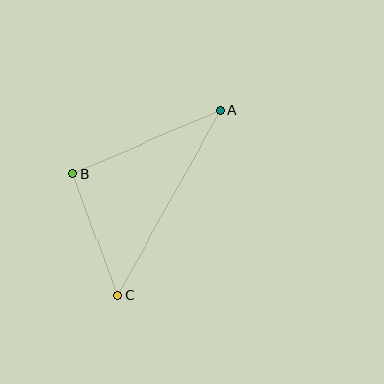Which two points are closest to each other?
Points B and C are closest to each other.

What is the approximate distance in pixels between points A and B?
The distance between A and B is approximately 161 pixels.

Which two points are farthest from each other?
Points A and C are farthest from each other.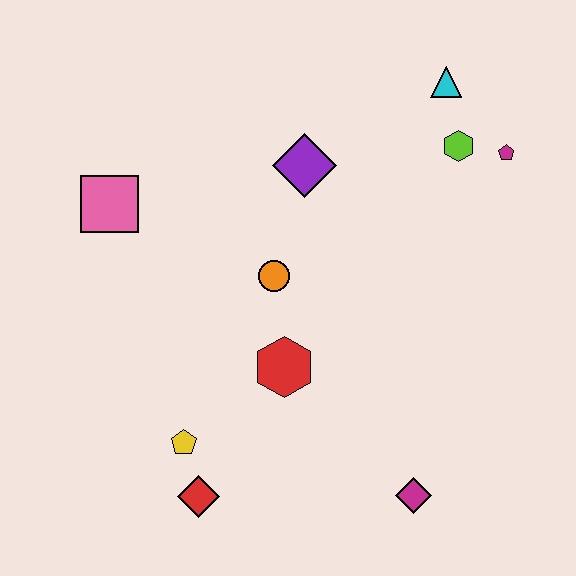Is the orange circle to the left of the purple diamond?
Yes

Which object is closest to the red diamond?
The yellow pentagon is closest to the red diamond.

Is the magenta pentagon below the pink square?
No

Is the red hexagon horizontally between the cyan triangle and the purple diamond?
No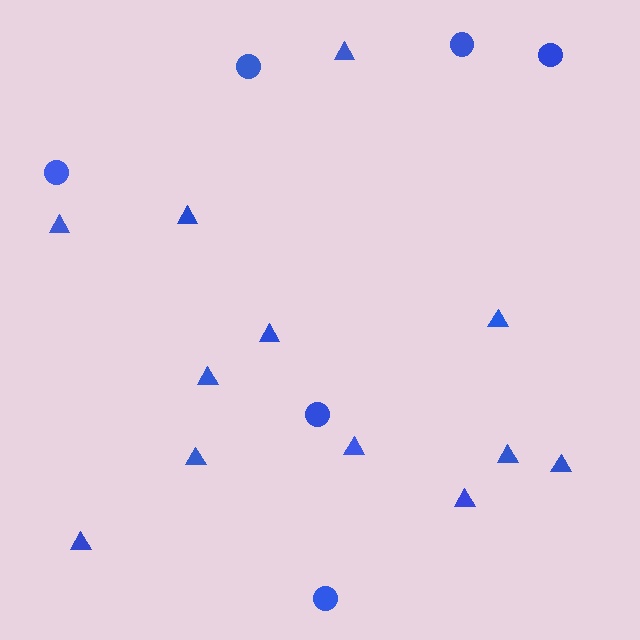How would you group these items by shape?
There are 2 groups: one group of triangles (12) and one group of circles (6).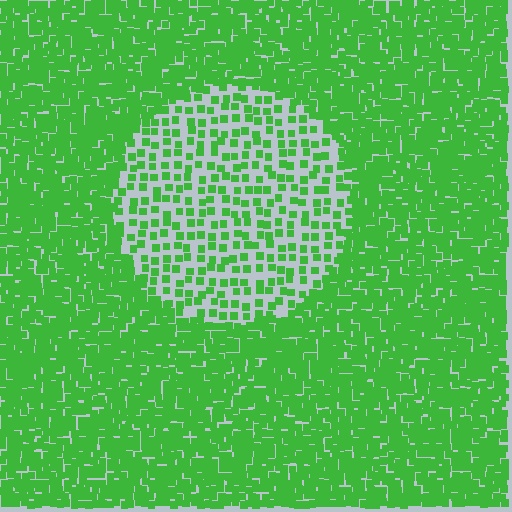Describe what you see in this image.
The image contains small green elements arranged at two different densities. A circle-shaped region is visible where the elements are less densely packed than the surrounding area.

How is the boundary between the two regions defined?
The boundary is defined by a change in element density (approximately 2.7x ratio). All elements are the same color, size, and shape.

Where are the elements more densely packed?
The elements are more densely packed outside the circle boundary.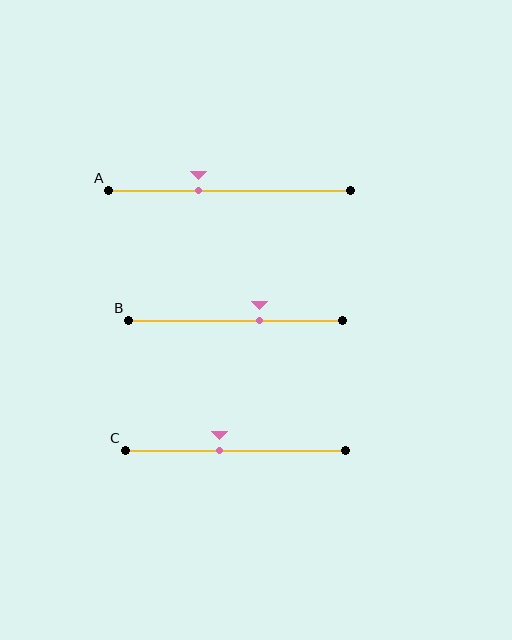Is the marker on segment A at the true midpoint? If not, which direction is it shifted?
No, the marker on segment A is shifted to the left by about 13% of the segment length.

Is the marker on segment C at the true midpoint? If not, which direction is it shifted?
No, the marker on segment C is shifted to the left by about 7% of the segment length.